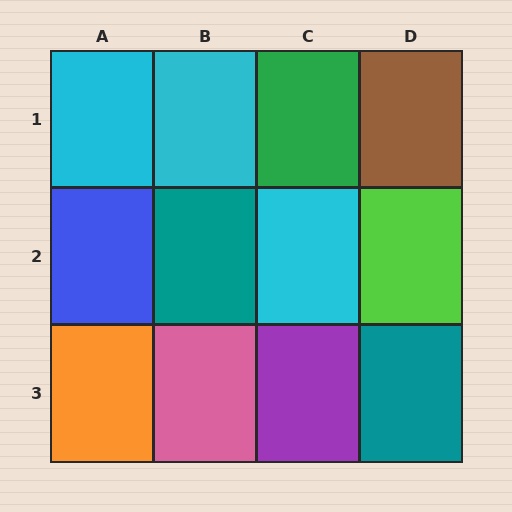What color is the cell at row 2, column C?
Cyan.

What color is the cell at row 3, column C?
Purple.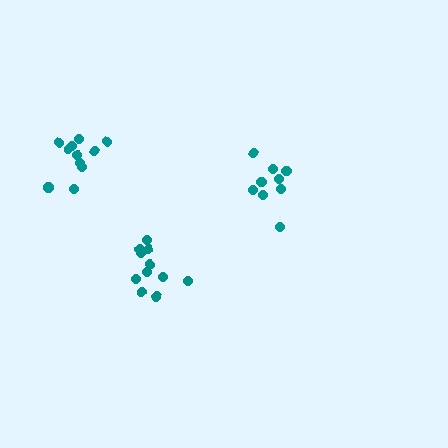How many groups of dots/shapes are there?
There are 3 groups.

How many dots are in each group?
Group 1: 9 dots, Group 2: 11 dots, Group 3: 11 dots (31 total).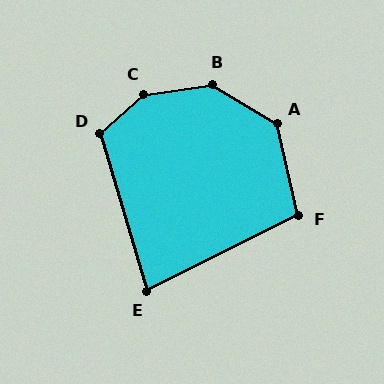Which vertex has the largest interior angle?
C, at approximately 146 degrees.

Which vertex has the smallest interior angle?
E, at approximately 80 degrees.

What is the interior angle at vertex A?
Approximately 134 degrees (obtuse).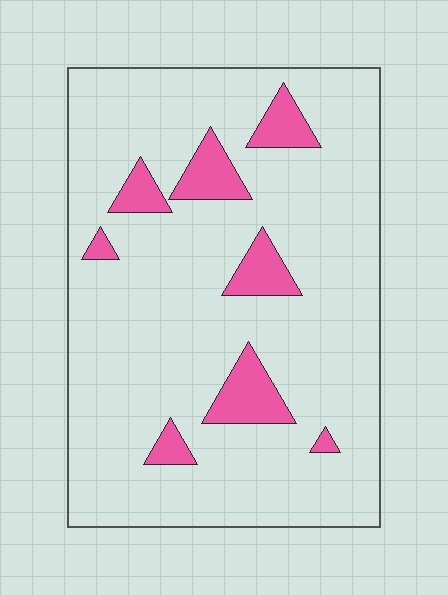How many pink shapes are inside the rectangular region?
8.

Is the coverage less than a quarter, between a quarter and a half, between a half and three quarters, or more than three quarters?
Less than a quarter.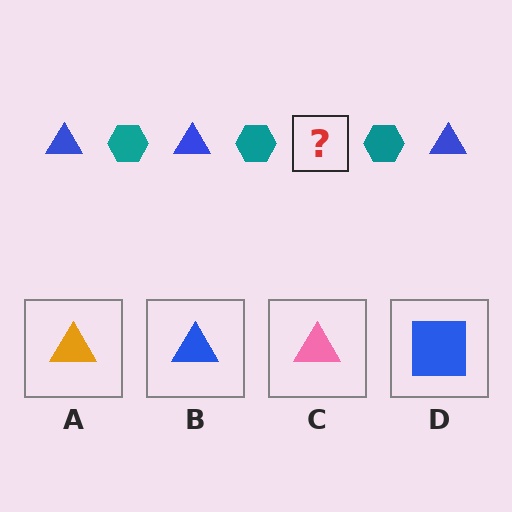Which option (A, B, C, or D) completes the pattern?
B.